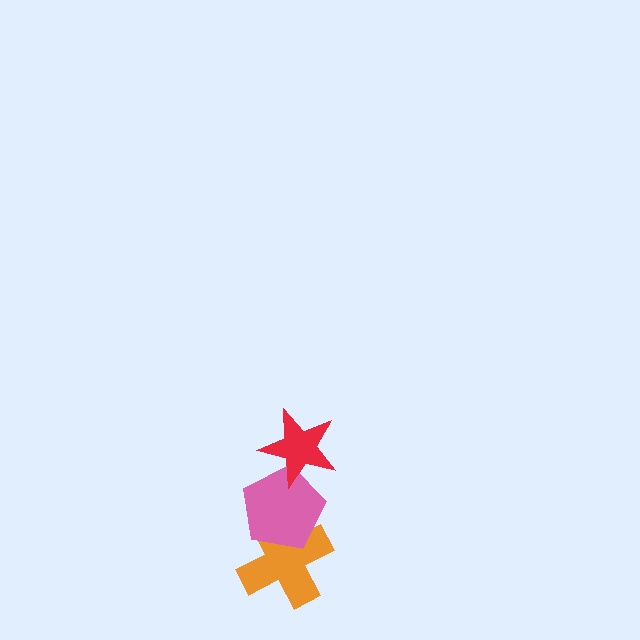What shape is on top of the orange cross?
The pink pentagon is on top of the orange cross.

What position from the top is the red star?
The red star is 1st from the top.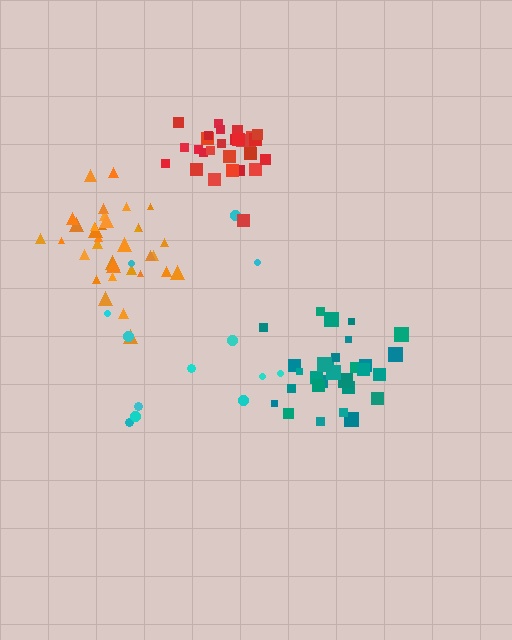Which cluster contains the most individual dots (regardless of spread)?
Orange (35).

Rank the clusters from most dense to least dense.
red, orange, teal, cyan.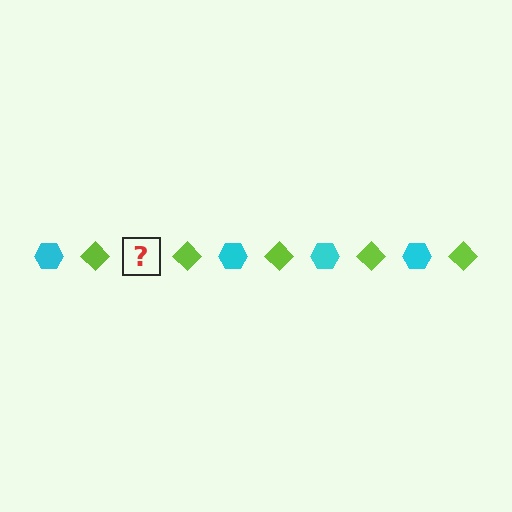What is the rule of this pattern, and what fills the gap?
The rule is that the pattern alternates between cyan hexagon and lime diamond. The gap should be filled with a cyan hexagon.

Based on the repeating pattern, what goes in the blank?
The blank should be a cyan hexagon.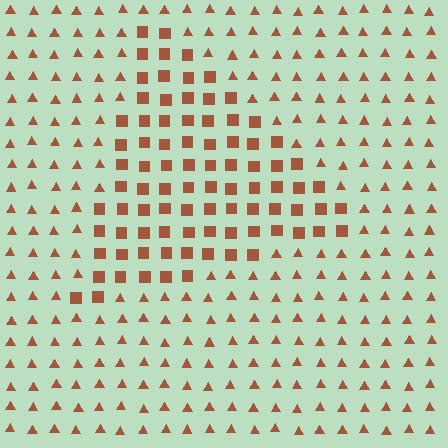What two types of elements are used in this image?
The image uses squares inside the triangle region and triangles outside it.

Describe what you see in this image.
The image is filled with small brown elements arranged in a uniform grid. A triangle-shaped region contains squares, while the surrounding area contains triangles. The boundary is defined purely by the change in element shape.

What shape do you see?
I see a triangle.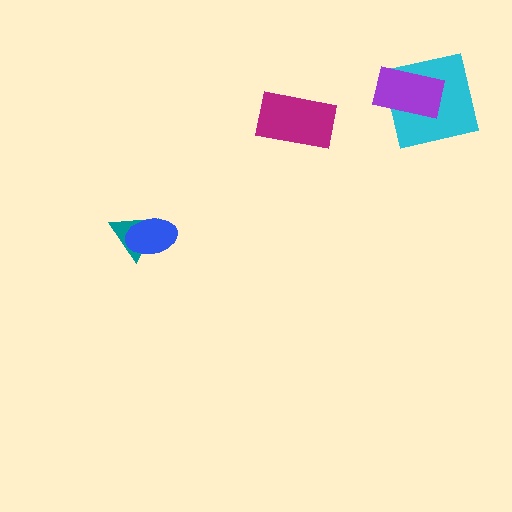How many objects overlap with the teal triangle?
1 object overlaps with the teal triangle.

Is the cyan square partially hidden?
Yes, it is partially covered by another shape.